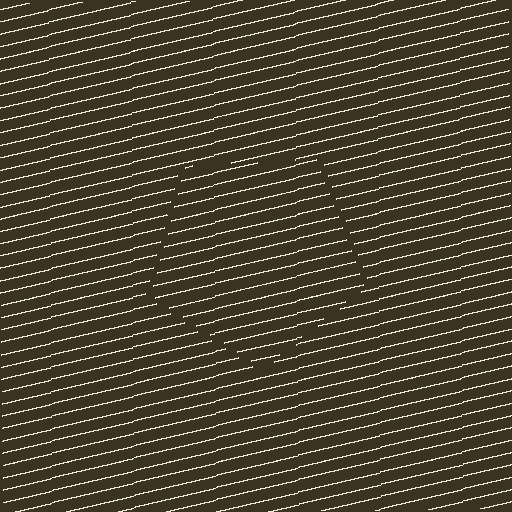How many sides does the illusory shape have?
5 sides — the line-ends trace a pentagon.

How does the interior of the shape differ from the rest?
The interior of the shape contains the same grating, shifted by half a period — the contour is defined by the phase discontinuity where line-ends from the inner and outer gratings abut.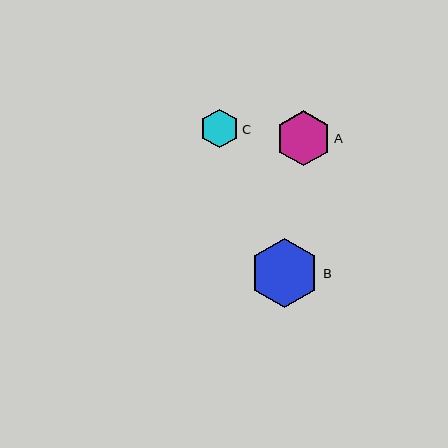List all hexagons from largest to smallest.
From largest to smallest: B, A, C.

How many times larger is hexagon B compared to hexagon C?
Hexagon B is approximately 1.8 times the size of hexagon C.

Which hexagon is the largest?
Hexagon B is the largest with a size of approximately 70 pixels.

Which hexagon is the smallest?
Hexagon C is the smallest with a size of approximately 39 pixels.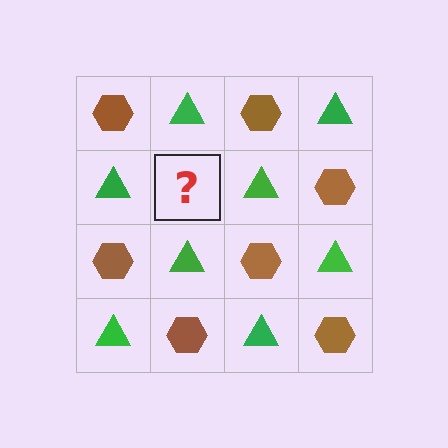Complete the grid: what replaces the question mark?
The question mark should be replaced with a brown hexagon.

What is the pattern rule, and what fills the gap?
The rule is that it alternates brown hexagon and green triangle in a checkerboard pattern. The gap should be filled with a brown hexagon.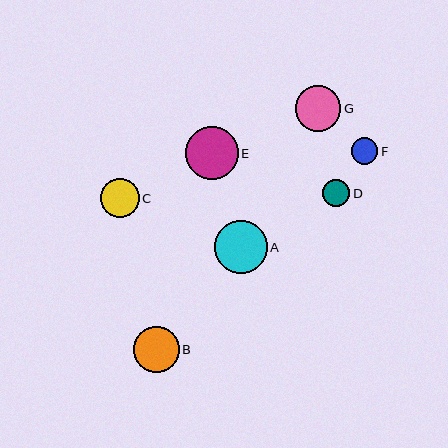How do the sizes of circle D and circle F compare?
Circle D and circle F are approximately the same size.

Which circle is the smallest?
Circle F is the smallest with a size of approximately 27 pixels.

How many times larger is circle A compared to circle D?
Circle A is approximately 1.9 times the size of circle D.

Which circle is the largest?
Circle A is the largest with a size of approximately 53 pixels.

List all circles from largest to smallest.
From largest to smallest: A, E, B, G, C, D, F.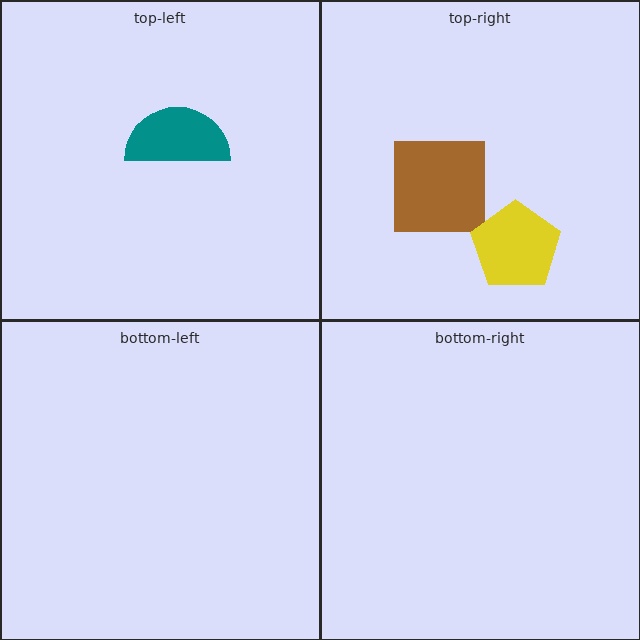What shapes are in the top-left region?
The teal semicircle.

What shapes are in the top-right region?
The brown square, the yellow pentagon.